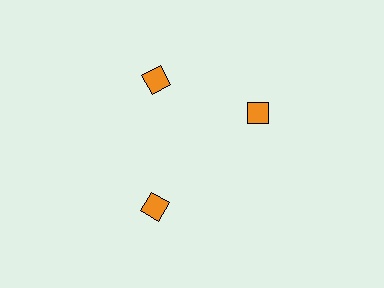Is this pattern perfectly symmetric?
No. The 3 orange squares are arranged in a ring, but one element near the 3 o'clock position is rotated out of alignment along the ring, breaking the 3-fold rotational symmetry.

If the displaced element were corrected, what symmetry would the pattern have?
It would have 3-fold rotational symmetry — the pattern would map onto itself every 120 degrees.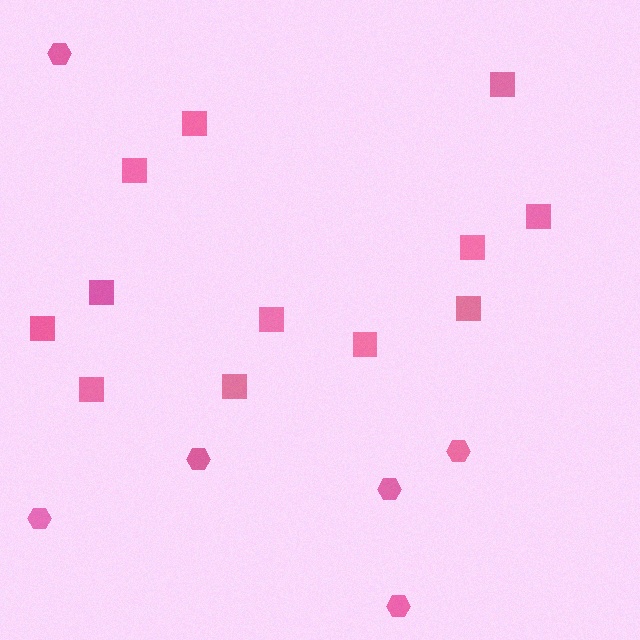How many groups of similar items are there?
There are 2 groups: one group of hexagons (6) and one group of squares (12).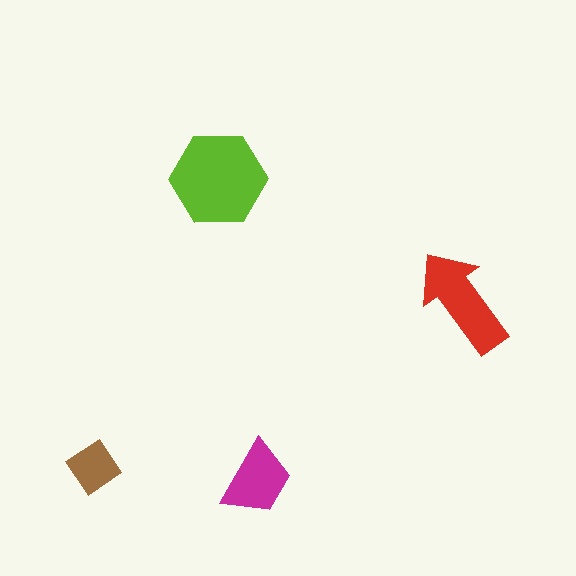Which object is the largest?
The lime hexagon.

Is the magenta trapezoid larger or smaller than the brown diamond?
Larger.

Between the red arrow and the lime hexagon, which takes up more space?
The lime hexagon.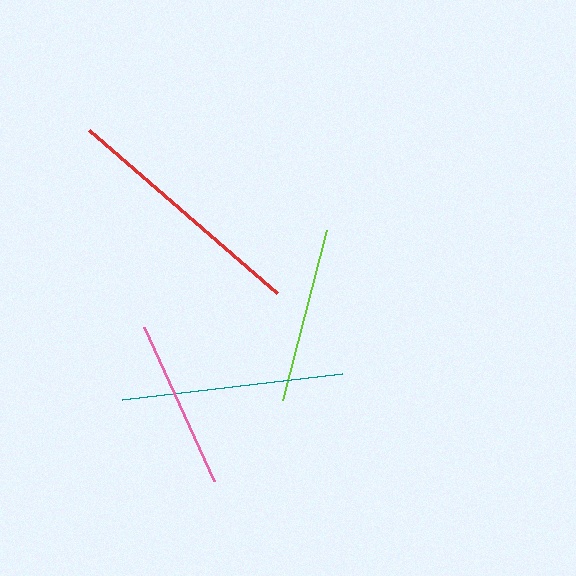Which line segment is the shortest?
The pink line is the shortest at approximately 169 pixels.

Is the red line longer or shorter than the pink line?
The red line is longer than the pink line.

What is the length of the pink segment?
The pink segment is approximately 169 pixels long.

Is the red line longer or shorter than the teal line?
The red line is longer than the teal line.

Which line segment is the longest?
The red line is the longest at approximately 249 pixels.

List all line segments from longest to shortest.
From longest to shortest: red, teal, lime, pink.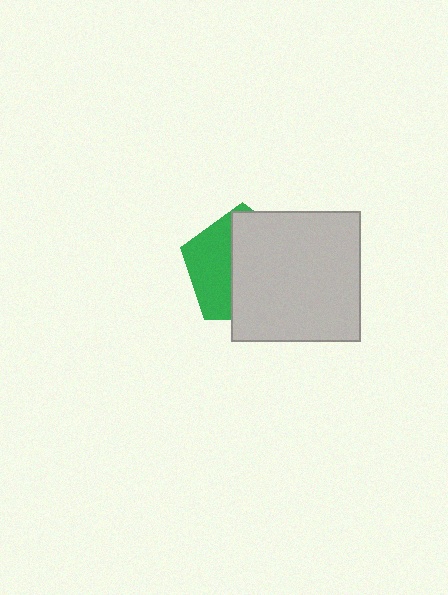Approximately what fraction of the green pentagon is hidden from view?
Roughly 61% of the green pentagon is hidden behind the light gray square.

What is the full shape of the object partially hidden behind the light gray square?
The partially hidden object is a green pentagon.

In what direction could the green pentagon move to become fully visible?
The green pentagon could move left. That would shift it out from behind the light gray square entirely.